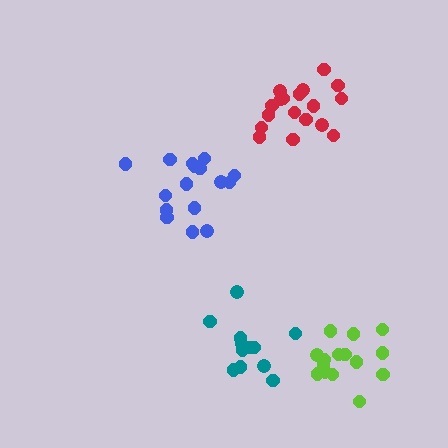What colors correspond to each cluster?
The clusters are colored: teal, lime, red, blue.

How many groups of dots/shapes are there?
There are 4 groups.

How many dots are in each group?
Group 1: 12 dots, Group 2: 15 dots, Group 3: 18 dots, Group 4: 16 dots (61 total).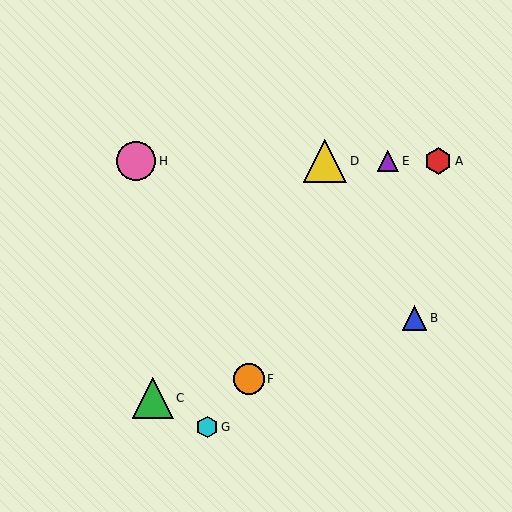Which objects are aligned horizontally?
Objects A, D, E, H are aligned horizontally.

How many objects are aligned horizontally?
4 objects (A, D, E, H) are aligned horizontally.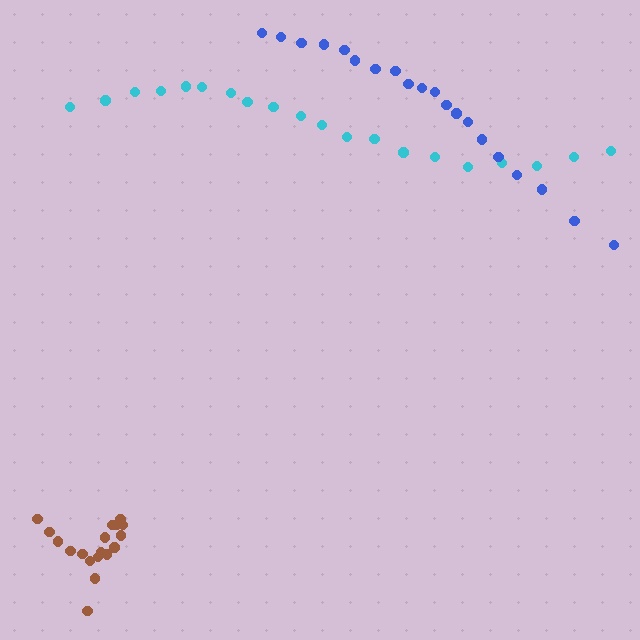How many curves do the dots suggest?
There are 3 distinct paths.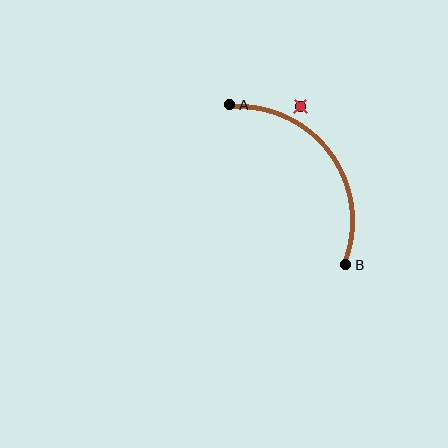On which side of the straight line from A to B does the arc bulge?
The arc bulges above and to the right of the straight line connecting A and B.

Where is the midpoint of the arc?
The arc midpoint is the point on the curve farthest from the straight line joining A and B. It sits above and to the right of that line.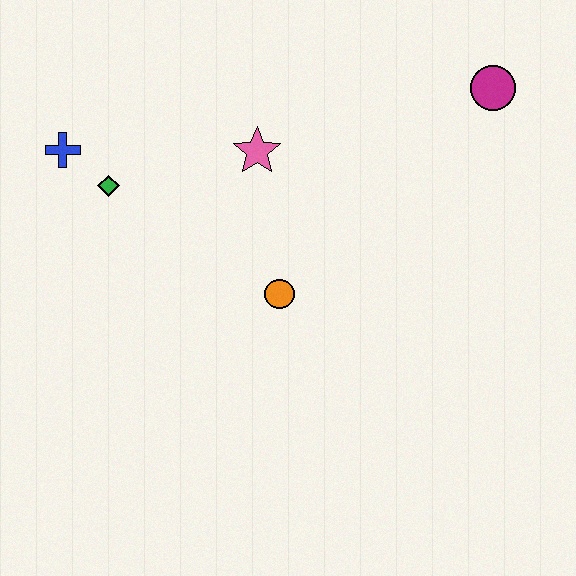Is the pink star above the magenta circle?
No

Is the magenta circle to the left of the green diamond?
No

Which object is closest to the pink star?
The orange circle is closest to the pink star.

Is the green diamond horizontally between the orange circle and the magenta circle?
No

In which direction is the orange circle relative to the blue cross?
The orange circle is to the right of the blue cross.